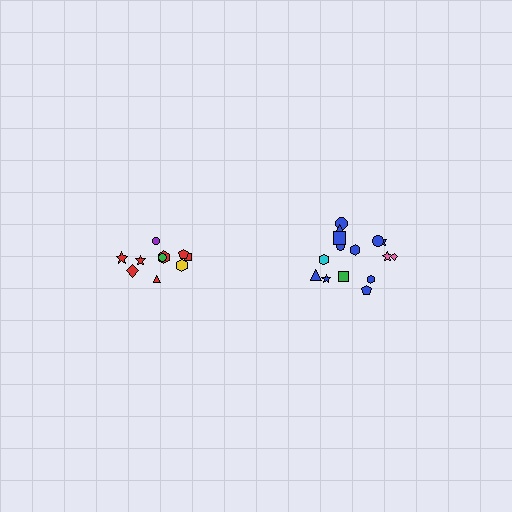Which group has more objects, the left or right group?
The right group.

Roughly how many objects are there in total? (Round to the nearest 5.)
Roughly 25 objects in total.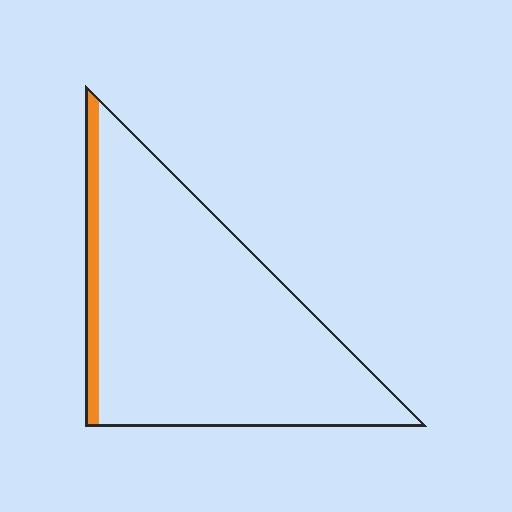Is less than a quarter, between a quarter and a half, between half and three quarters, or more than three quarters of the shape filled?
Less than a quarter.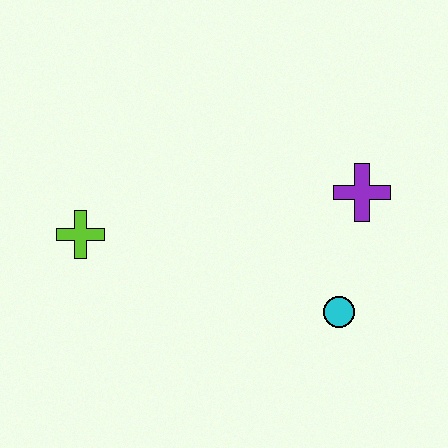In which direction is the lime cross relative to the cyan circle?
The lime cross is to the left of the cyan circle.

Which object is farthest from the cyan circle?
The lime cross is farthest from the cyan circle.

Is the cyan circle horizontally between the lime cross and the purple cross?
Yes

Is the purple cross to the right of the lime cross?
Yes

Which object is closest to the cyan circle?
The purple cross is closest to the cyan circle.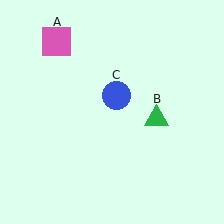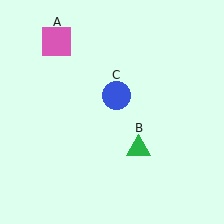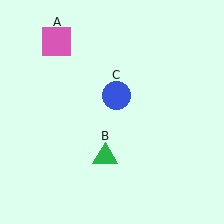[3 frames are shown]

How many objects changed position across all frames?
1 object changed position: green triangle (object B).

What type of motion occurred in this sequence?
The green triangle (object B) rotated clockwise around the center of the scene.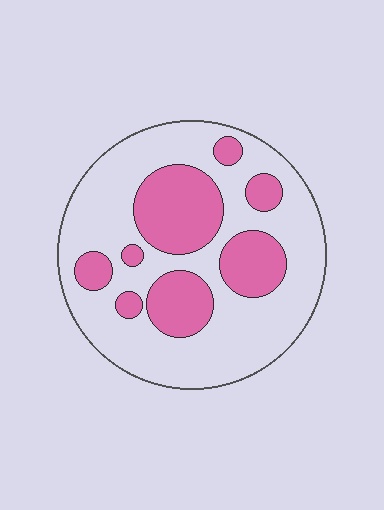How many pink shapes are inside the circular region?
8.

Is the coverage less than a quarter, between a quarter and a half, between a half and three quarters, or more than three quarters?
Between a quarter and a half.